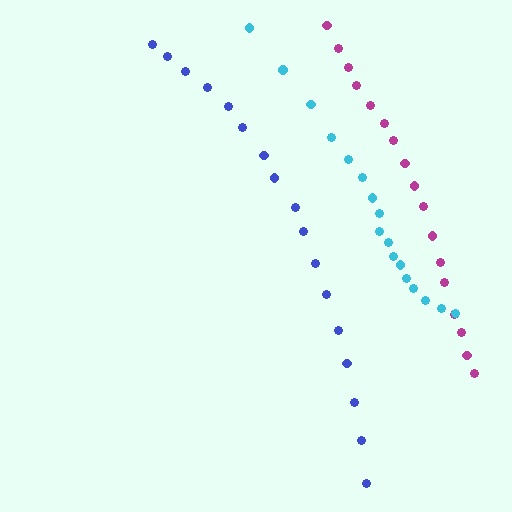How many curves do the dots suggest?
There are 3 distinct paths.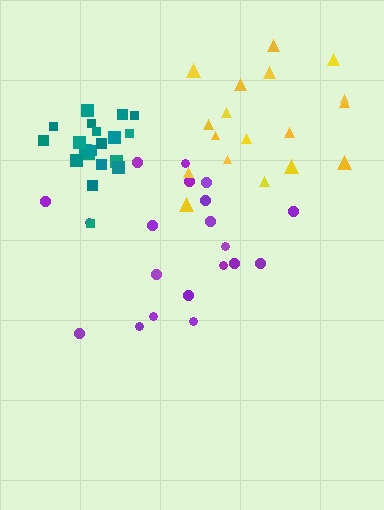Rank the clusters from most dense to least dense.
teal, yellow, purple.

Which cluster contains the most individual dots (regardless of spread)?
Purple (20).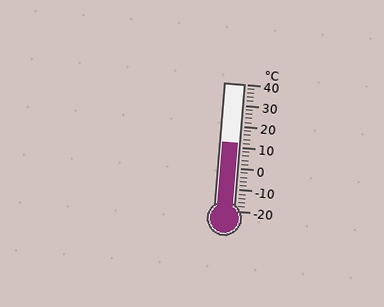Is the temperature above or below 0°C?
The temperature is above 0°C.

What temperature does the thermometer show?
The thermometer shows approximately 12°C.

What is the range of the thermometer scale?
The thermometer scale ranges from -20°C to 40°C.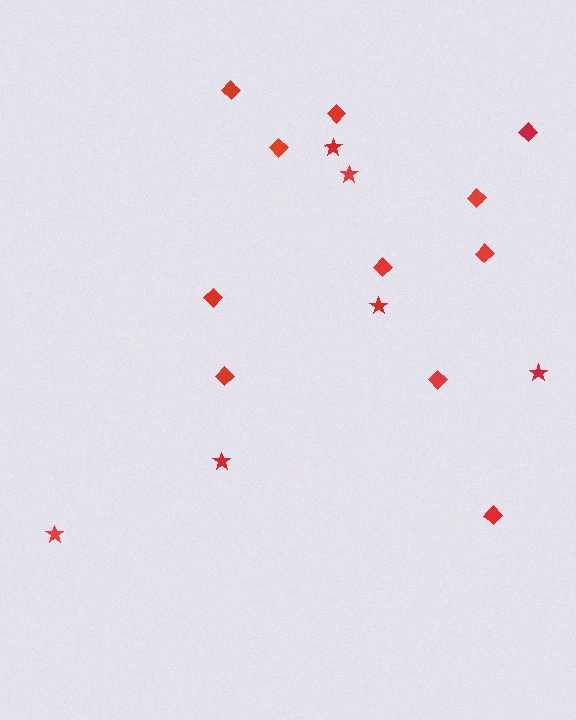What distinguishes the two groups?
There are 2 groups: one group of diamonds (11) and one group of stars (6).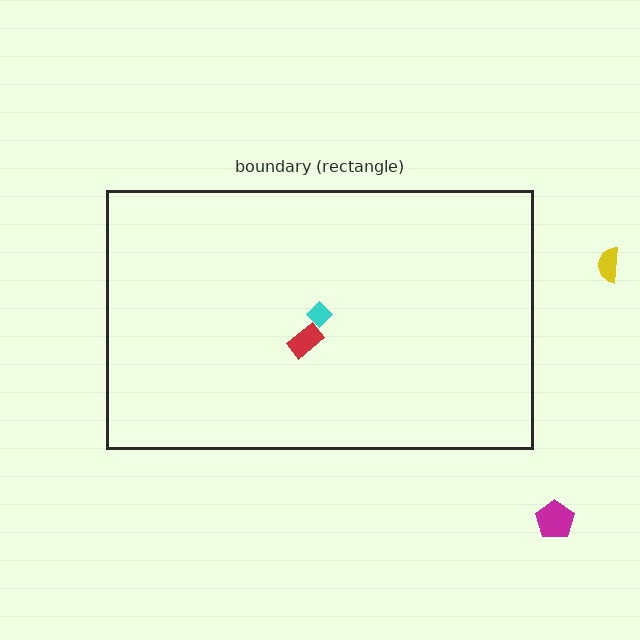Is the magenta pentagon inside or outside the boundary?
Outside.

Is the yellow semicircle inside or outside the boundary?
Outside.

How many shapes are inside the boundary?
2 inside, 2 outside.